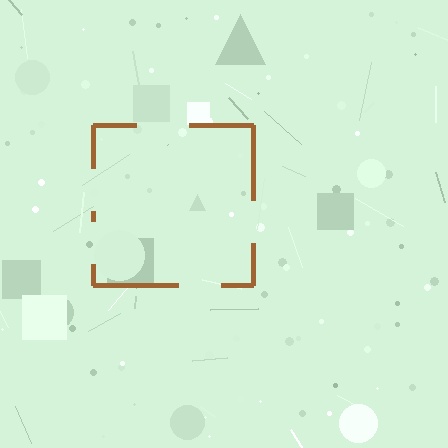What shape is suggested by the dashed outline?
The dashed outline suggests a square.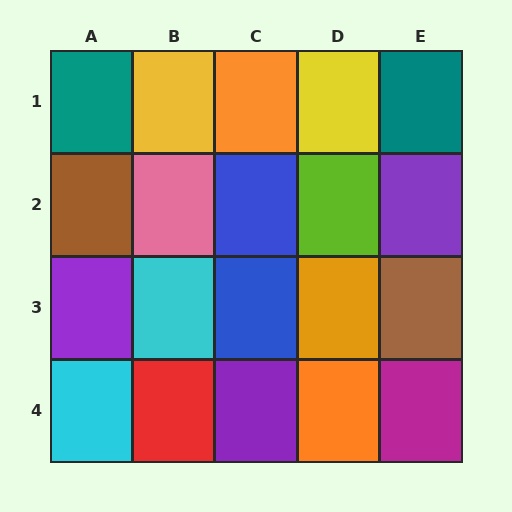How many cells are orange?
3 cells are orange.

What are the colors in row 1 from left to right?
Teal, yellow, orange, yellow, teal.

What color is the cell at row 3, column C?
Blue.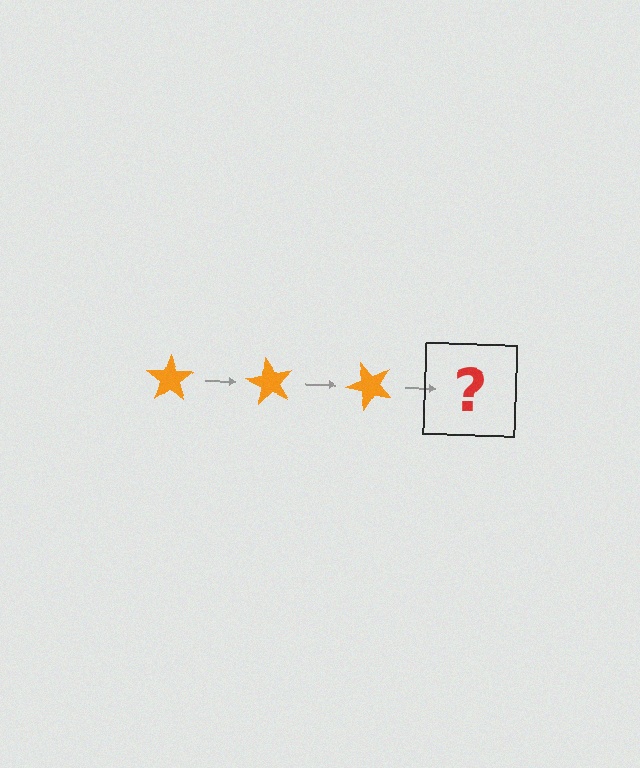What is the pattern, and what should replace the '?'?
The pattern is that the star rotates 60 degrees each step. The '?' should be an orange star rotated 180 degrees.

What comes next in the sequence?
The next element should be an orange star rotated 180 degrees.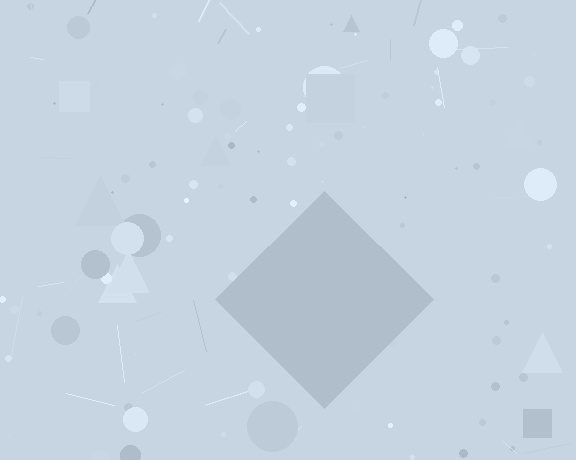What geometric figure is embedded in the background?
A diamond is embedded in the background.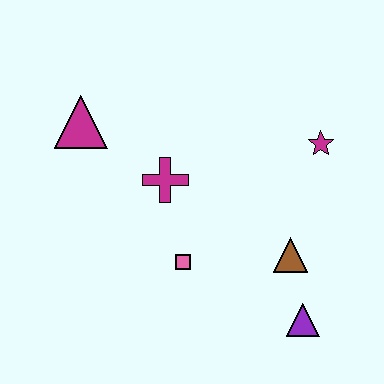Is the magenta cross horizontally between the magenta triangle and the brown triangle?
Yes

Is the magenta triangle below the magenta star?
No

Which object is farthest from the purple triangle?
The magenta triangle is farthest from the purple triangle.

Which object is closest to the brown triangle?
The purple triangle is closest to the brown triangle.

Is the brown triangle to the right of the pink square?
Yes